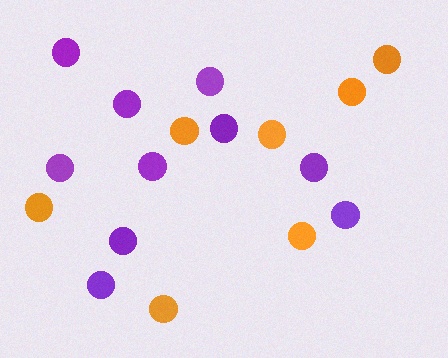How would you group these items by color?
There are 2 groups: one group of orange circles (7) and one group of purple circles (10).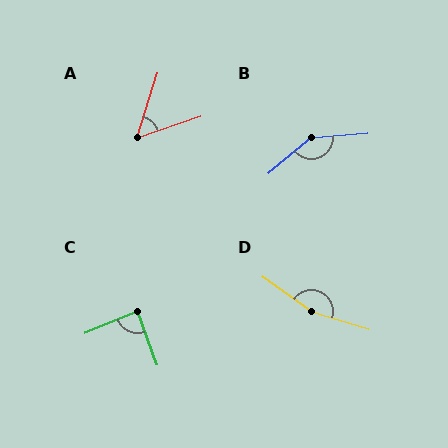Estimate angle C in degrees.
Approximately 88 degrees.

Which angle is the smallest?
A, at approximately 53 degrees.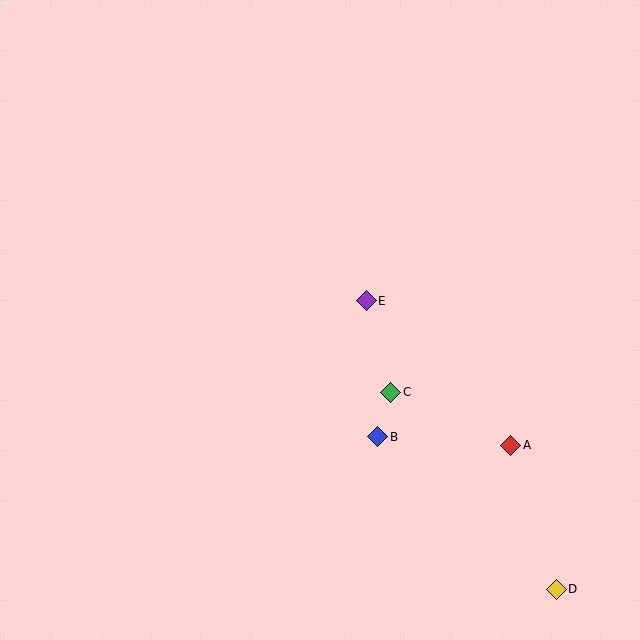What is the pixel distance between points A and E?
The distance between A and E is 205 pixels.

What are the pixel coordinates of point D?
Point D is at (556, 589).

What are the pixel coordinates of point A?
Point A is at (511, 445).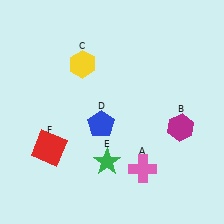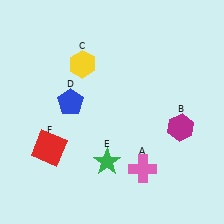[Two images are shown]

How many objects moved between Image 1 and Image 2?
1 object moved between the two images.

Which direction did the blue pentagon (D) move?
The blue pentagon (D) moved left.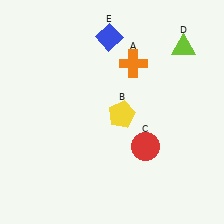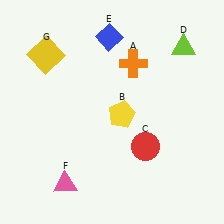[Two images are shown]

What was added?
A pink triangle (F), a yellow square (G) were added in Image 2.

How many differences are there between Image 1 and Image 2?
There are 2 differences between the two images.